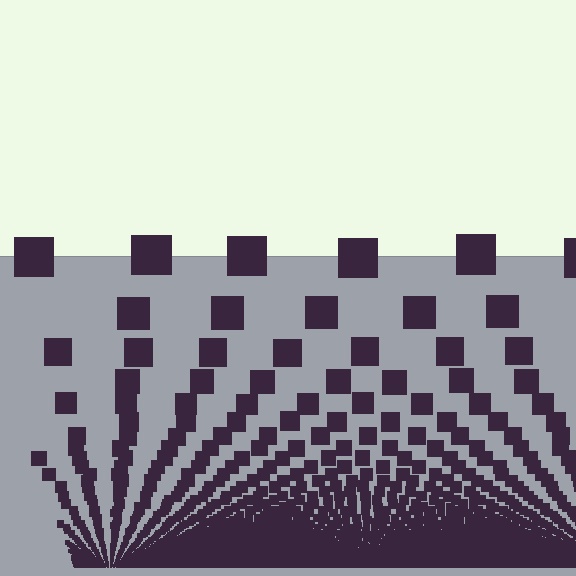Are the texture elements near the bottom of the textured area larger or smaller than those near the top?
Smaller. The gradient is inverted — elements near the bottom are smaller and denser.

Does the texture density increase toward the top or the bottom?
Density increases toward the bottom.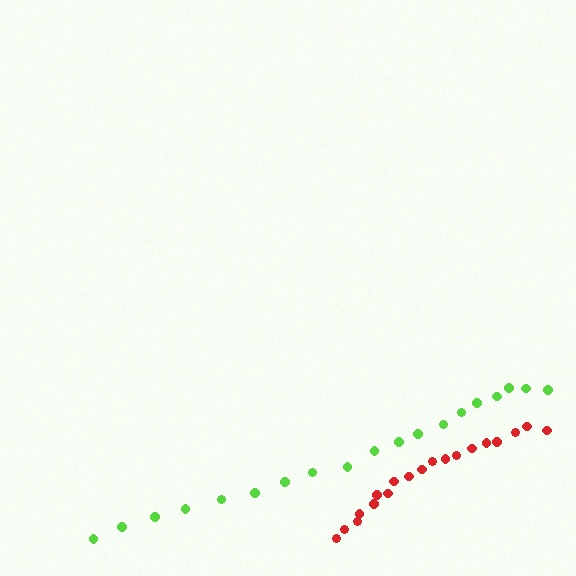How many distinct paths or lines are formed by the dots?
There are 2 distinct paths.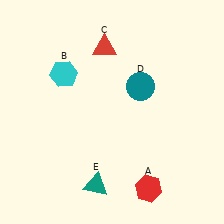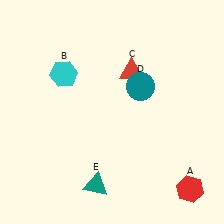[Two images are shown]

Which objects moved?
The objects that moved are: the red hexagon (A), the red triangle (C).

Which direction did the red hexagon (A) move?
The red hexagon (A) moved right.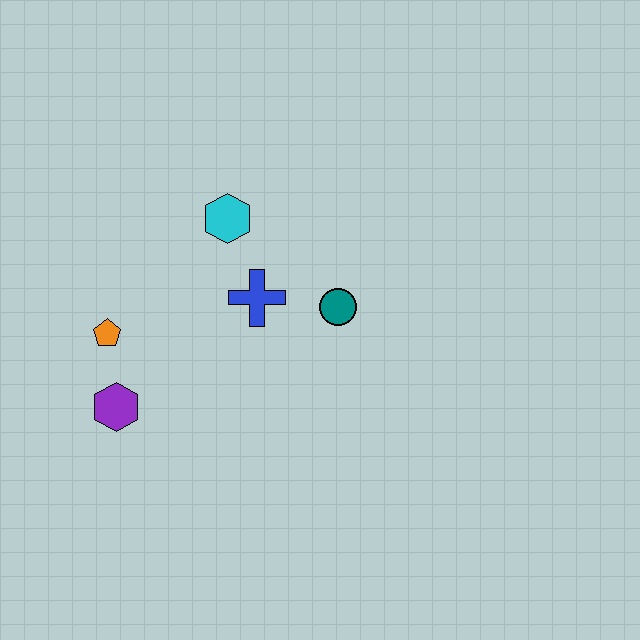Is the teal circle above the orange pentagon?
Yes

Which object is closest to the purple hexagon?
The orange pentagon is closest to the purple hexagon.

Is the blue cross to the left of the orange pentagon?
No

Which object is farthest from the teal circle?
The purple hexagon is farthest from the teal circle.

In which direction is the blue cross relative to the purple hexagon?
The blue cross is to the right of the purple hexagon.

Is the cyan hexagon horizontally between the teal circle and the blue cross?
No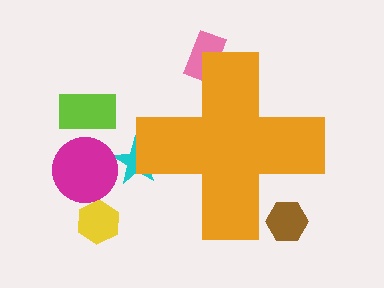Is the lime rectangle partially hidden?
No, the lime rectangle is fully visible.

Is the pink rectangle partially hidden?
Yes, the pink rectangle is partially hidden behind the orange cross.